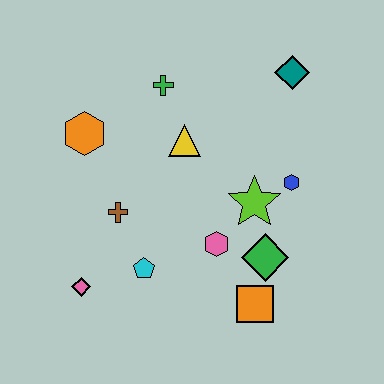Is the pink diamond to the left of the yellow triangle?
Yes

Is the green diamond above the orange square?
Yes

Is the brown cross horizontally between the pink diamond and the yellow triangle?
Yes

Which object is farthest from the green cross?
The orange square is farthest from the green cross.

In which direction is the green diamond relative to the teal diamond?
The green diamond is below the teal diamond.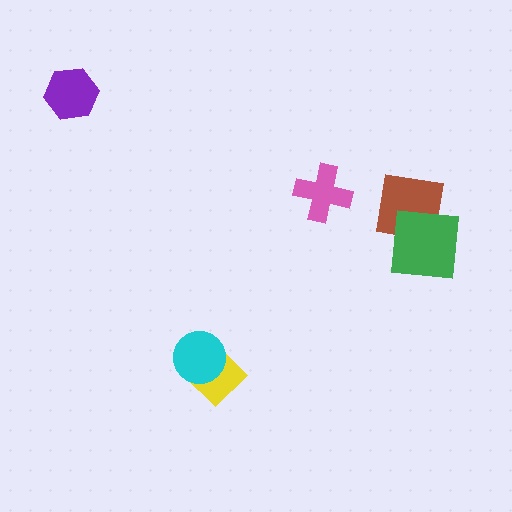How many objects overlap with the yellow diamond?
1 object overlaps with the yellow diamond.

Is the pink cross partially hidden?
No, no other shape covers it.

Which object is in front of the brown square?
The green square is in front of the brown square.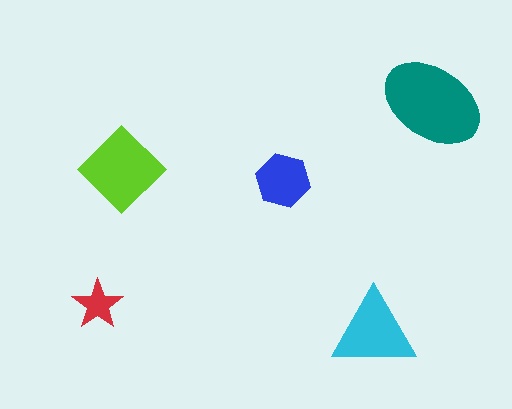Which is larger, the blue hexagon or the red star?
The blue hexagon.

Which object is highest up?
The teal ellipse is topmost.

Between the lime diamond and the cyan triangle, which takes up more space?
The lime diamond.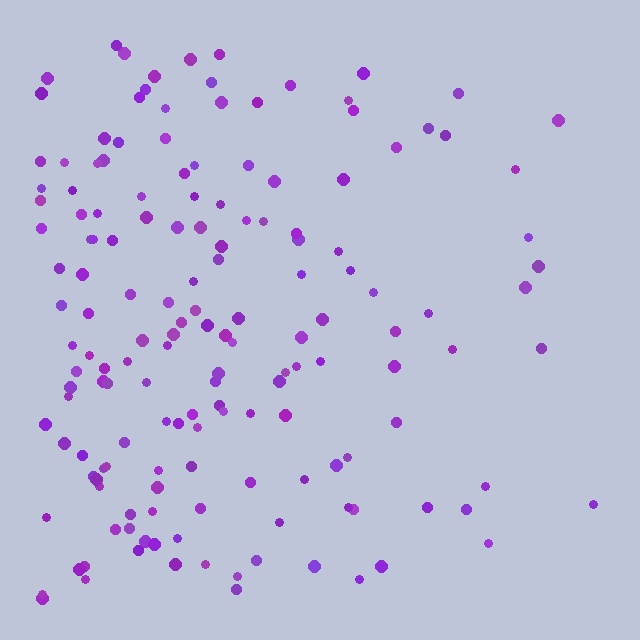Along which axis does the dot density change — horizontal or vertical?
Horizontal.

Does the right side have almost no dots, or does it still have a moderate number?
Still a moderate number, just noticeably fewer than the left.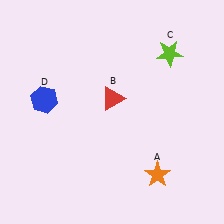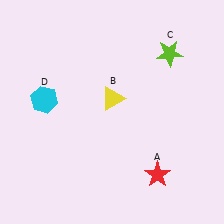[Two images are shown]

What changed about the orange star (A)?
In Image 1, A is orange. In Image 2, it changed to red.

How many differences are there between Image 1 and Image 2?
There are 3 differences between the two images.